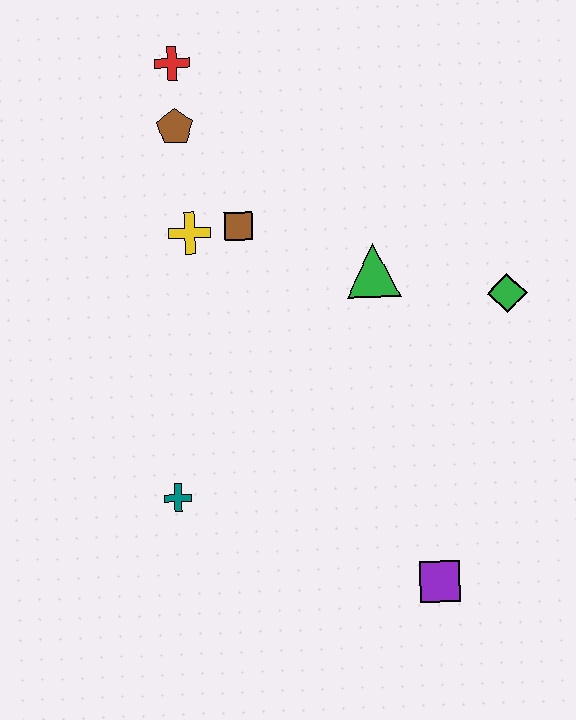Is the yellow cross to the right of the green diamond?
No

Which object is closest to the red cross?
The brown pentagon is closest to the red cross.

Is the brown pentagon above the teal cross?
Yes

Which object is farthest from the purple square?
The red cross is farthest from the purple square.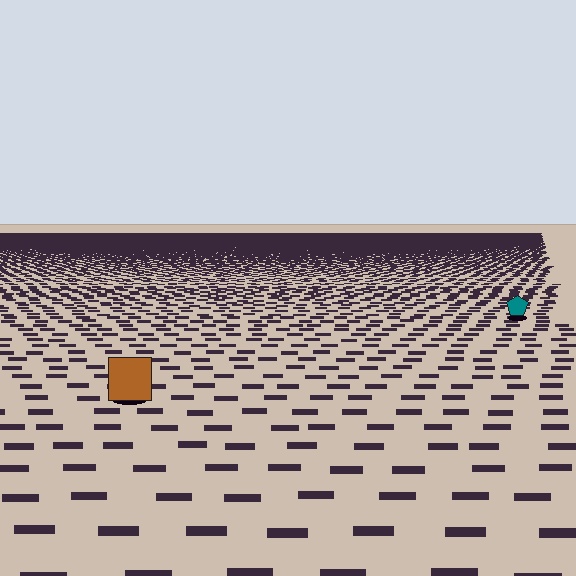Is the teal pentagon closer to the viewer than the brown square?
No. The brown square is closer — you can tell from the texture gradient: the ground texture is coarser near it.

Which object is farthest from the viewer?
The teal pentagon is farthest from the viewer. It appears smaller and the ground texture around it is denser.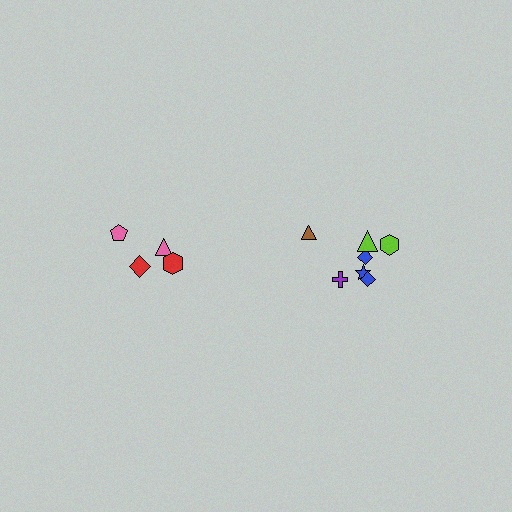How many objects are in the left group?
There are 4 objects.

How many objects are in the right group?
There are 7 objects.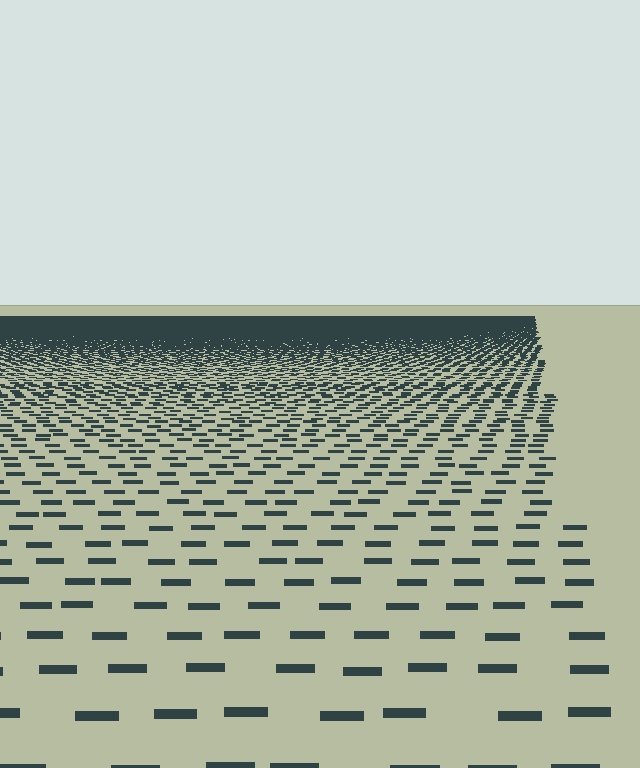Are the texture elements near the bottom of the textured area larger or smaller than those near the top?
Larger. Near the bottom, elements are closer to the viewer and appear at a bigger on-screen size.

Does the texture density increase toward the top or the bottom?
Density increases toward the top.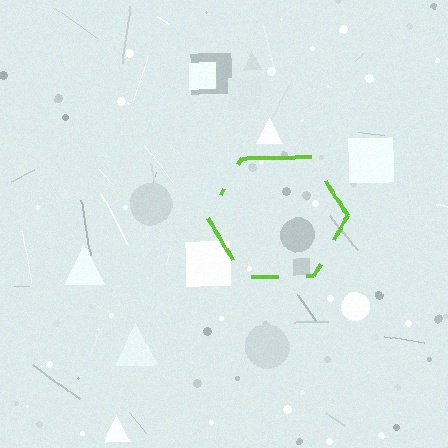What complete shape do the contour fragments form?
The contour fragments form a hexagon.